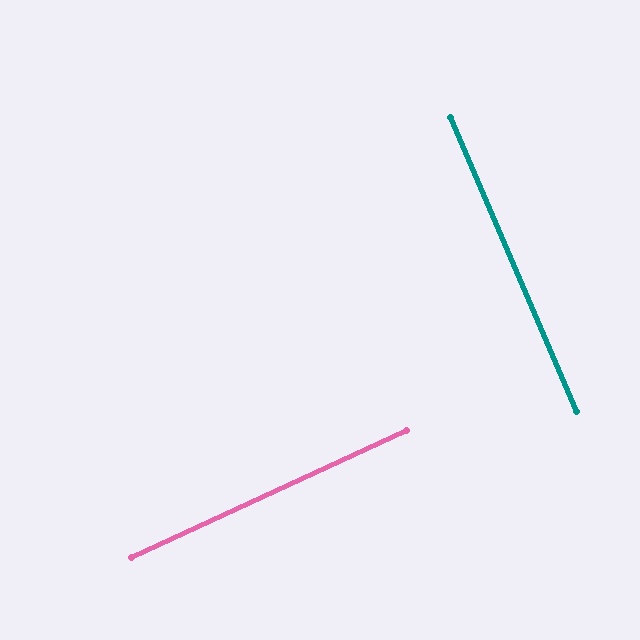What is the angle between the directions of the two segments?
Approximately 88 degrees.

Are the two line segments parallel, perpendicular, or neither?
Perpendicular — they meet at approximately 88°.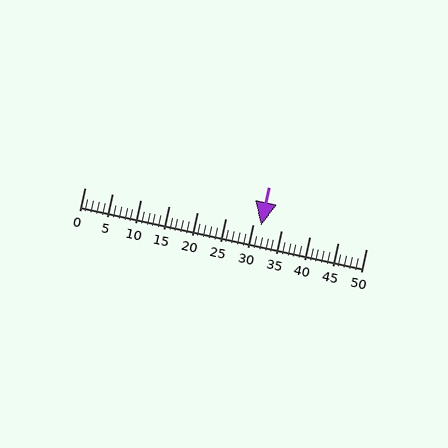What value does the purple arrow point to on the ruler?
The purple arrow points to approximately 31.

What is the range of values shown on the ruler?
The ruler shows values from 0 to 50.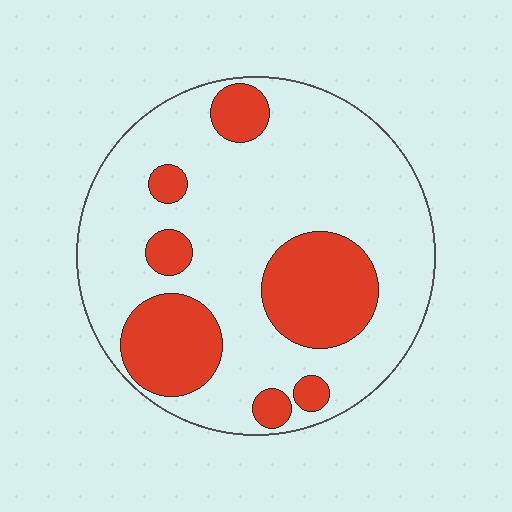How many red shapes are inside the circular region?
7.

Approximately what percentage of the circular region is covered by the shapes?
Approximately 25%.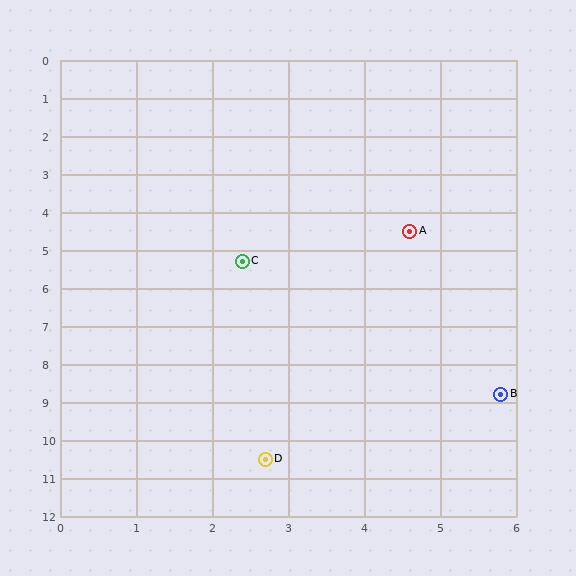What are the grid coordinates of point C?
Point C is at approximately (2.4, 5.3).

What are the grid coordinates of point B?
Point B is at approximately (5.8, 8.8).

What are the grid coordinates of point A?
Point A is at approximately (4.6, 4.5).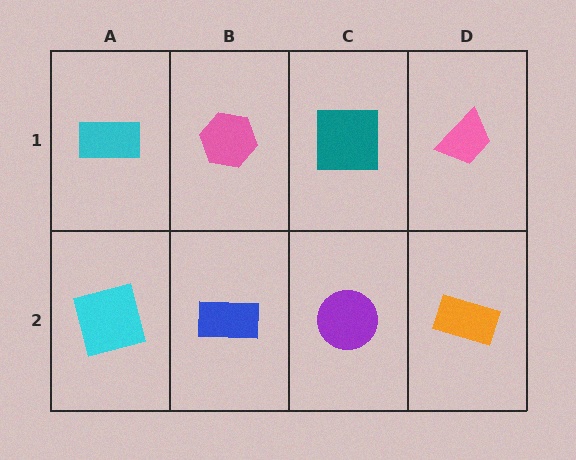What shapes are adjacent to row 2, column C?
A teal square (row 1, column C), a blue rectangle (row 2, column B), an orange rectangle (row 2, column D).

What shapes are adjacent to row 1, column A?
A cyan square (row 2, column A), a pink hexagon (row 1, column B).